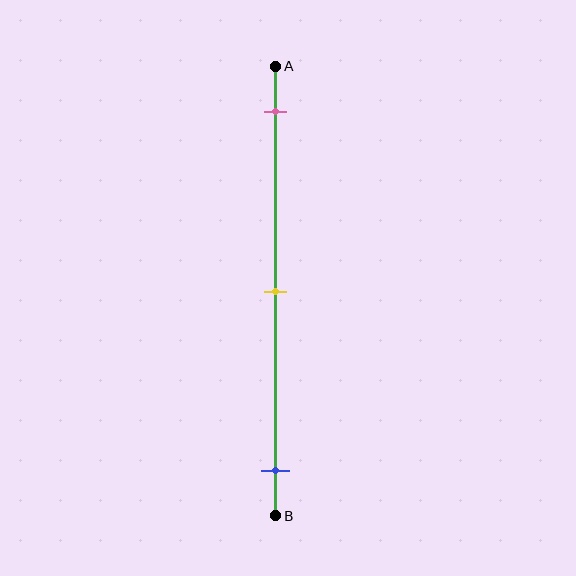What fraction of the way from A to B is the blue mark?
The blue mark is approximately 90% (0.9) of the way from A to B.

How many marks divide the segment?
There are 3 marks dividing the segment.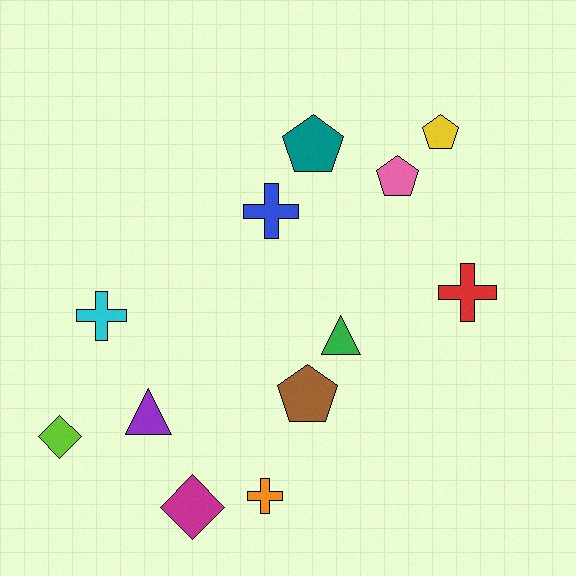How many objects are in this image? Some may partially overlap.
There are 12 objects.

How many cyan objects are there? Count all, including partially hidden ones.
There is 1 cyan object.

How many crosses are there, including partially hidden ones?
There are 4 crosses.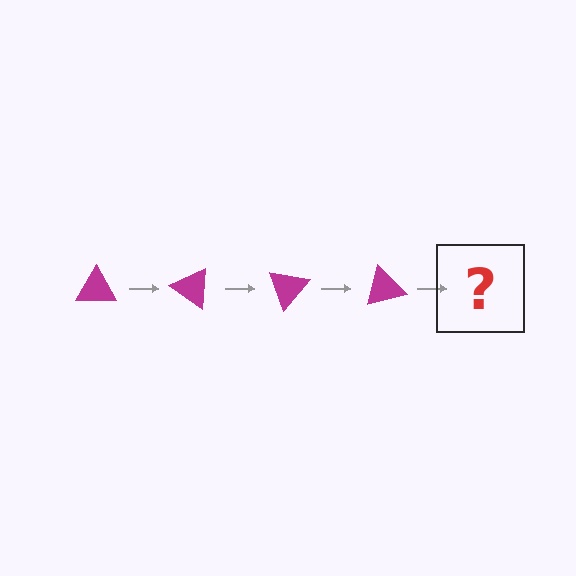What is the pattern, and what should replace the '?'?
The pattern is that the triangle rotates 35 degrees each step. The '?' should be a magenta triangle rotated 140 degrees.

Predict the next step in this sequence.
The next step is a magenta triangle rotated 140 degrees.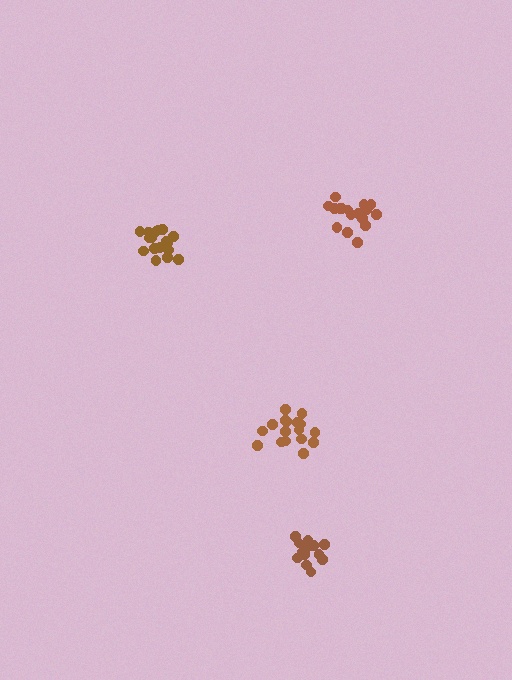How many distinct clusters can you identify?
There are 4 distinct clusters.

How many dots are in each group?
Group 1: 14 dots, Group 2: 18 dots, Group 3: 17 dots, Group 4: 18 dots (67 total).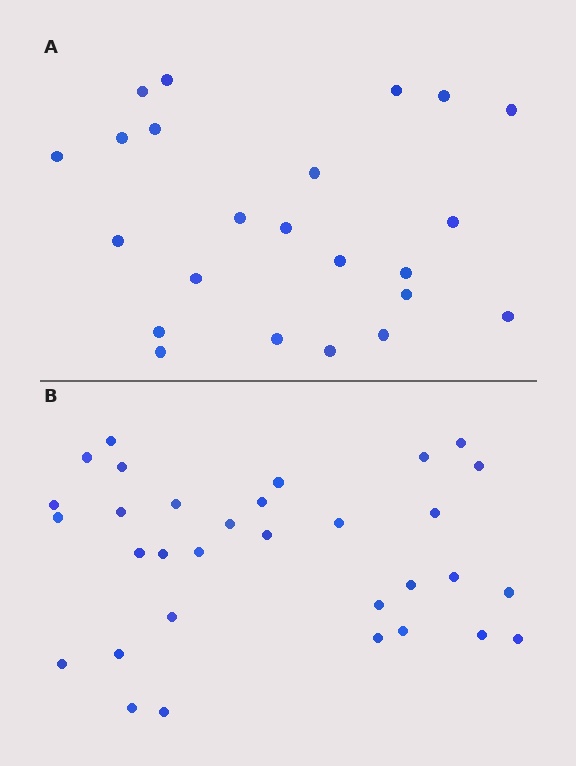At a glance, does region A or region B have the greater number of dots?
Region B (the bottom region) has more dots.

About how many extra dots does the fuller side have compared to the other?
Region B has roughly 8 or so more dots than region A.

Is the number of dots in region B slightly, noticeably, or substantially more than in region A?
Region B has noticeably more, but not dramatically so. The ratio is roughly 1.4 to 1.